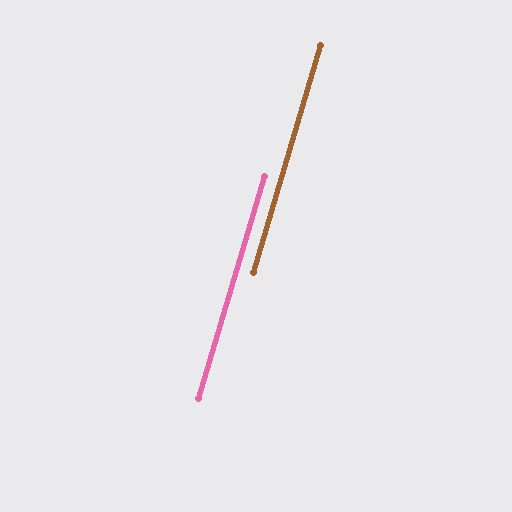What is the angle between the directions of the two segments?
Approximately 0 degrees.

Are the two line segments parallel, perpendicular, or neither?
Parallel — their directions differ by only 0.2°.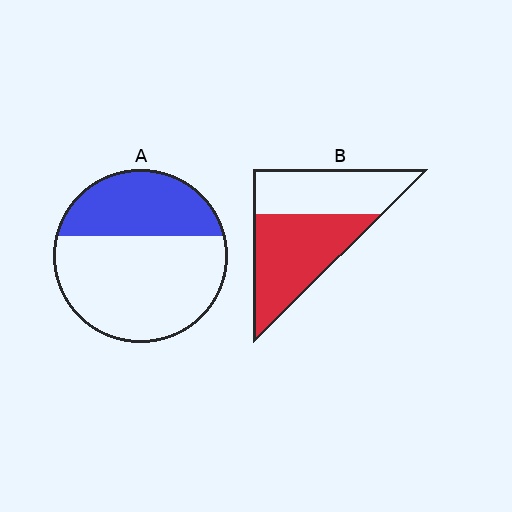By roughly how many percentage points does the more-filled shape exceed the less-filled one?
By roughly 20 percentage points (B over A).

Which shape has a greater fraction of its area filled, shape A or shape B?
Shape B.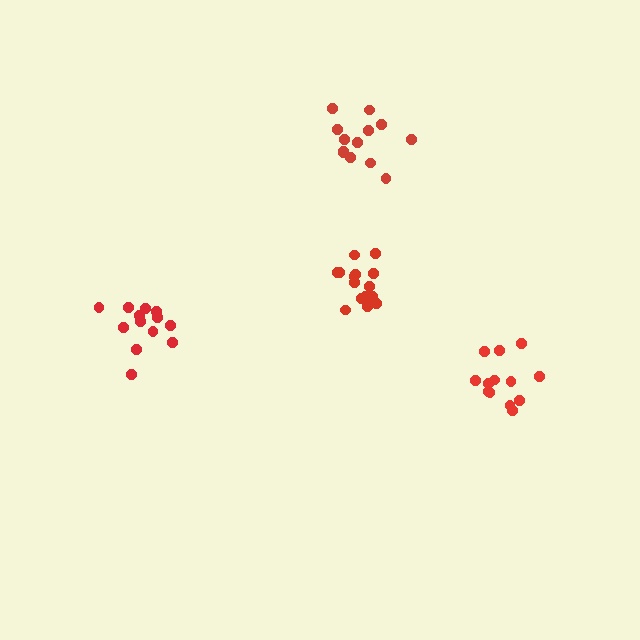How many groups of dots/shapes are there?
There are 4 groups.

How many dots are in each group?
Group 1: 13 dots, Group 2: 16 dots, Group 3: 13 dots, Group 4: 13 dots (55 total).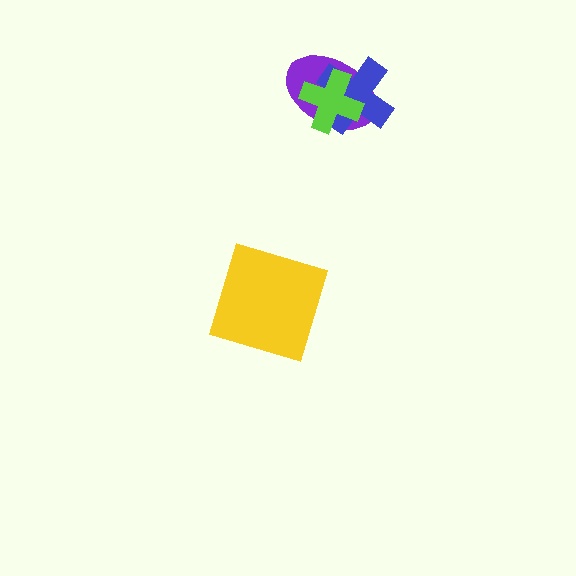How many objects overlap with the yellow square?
0 objects overlap with the yellow square.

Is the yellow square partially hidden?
No, no other shape covers it.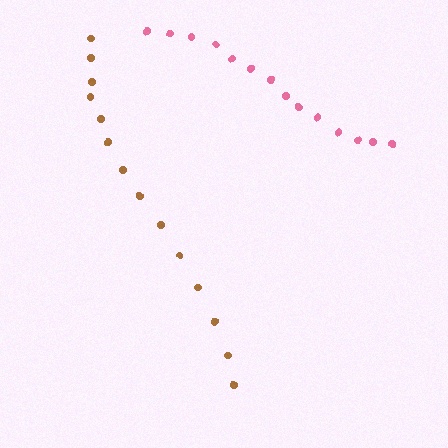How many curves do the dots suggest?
There are 2 distinct paths.